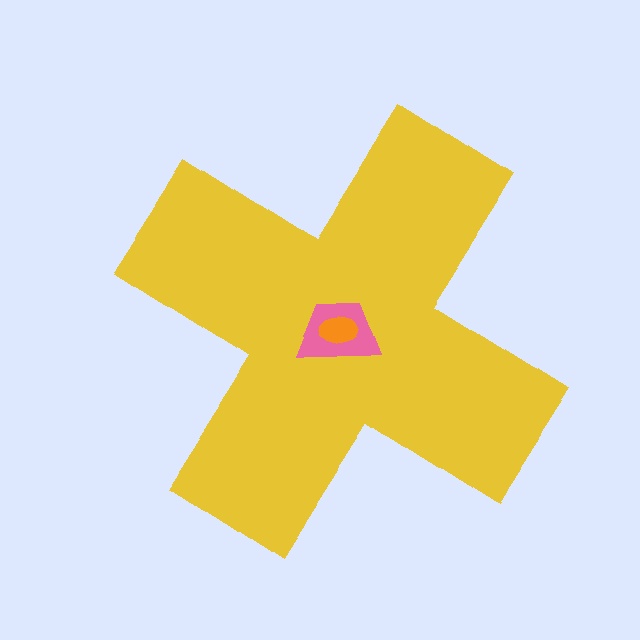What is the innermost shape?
The orange ellipse.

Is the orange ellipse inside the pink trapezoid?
Yes.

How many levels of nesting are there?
3.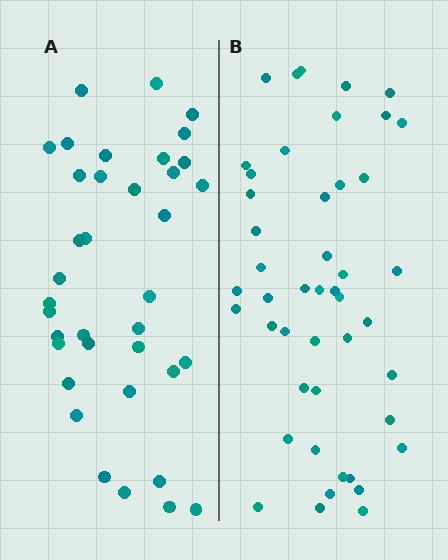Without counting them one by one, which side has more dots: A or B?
Region B (the right region) has more dots.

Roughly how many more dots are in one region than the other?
Region B has roughly 8 or so more dots than region A.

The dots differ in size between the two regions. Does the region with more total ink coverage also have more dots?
No. Region A has more total ink coverage because its dots are larger, but region B actually contains more individual dots. Total area can be misleading — the number of items is what matters here.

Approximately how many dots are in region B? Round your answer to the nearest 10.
About 50 dots. (The exact count is 46, which rounds to 50.)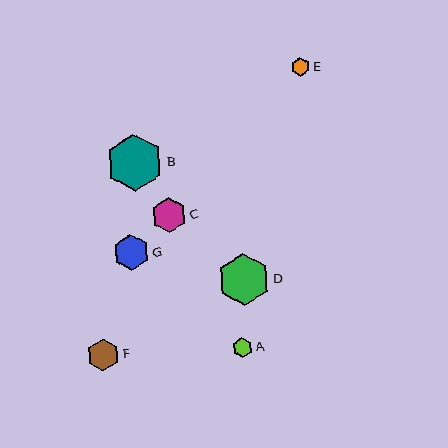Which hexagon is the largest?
Hexagon B is the largest with a size of approximately 57 pixels.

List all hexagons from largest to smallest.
From largest to smallest: B, D, G, C, F, A, E.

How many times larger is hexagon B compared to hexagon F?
Hexagon B is approximately 1.8 times the size of hexagon F.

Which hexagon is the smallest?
Hexagon E is the smallest with a size of approximately 19 pixels.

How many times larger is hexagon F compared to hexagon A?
Hexagon F is approximately 1.6 times the size of hexagon A.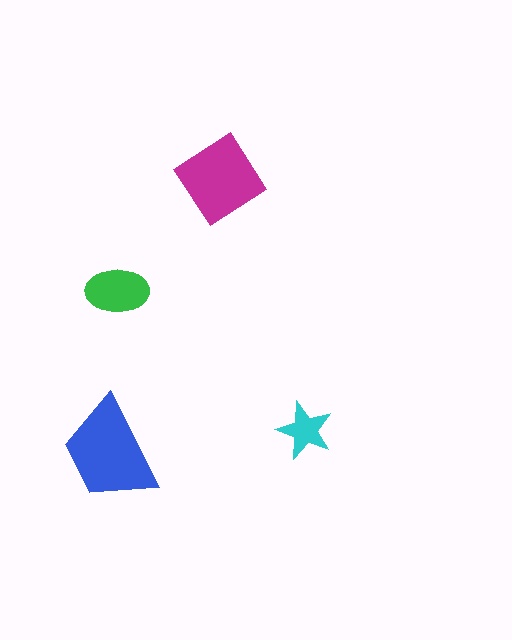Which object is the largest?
The blue trapezoid.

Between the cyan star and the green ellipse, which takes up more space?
The green ellipse.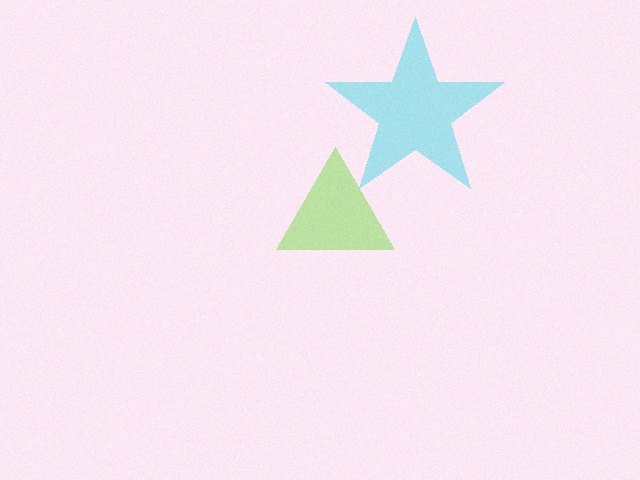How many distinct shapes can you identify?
There are 2 distinct shapes: a cyan star, a lime triangle.